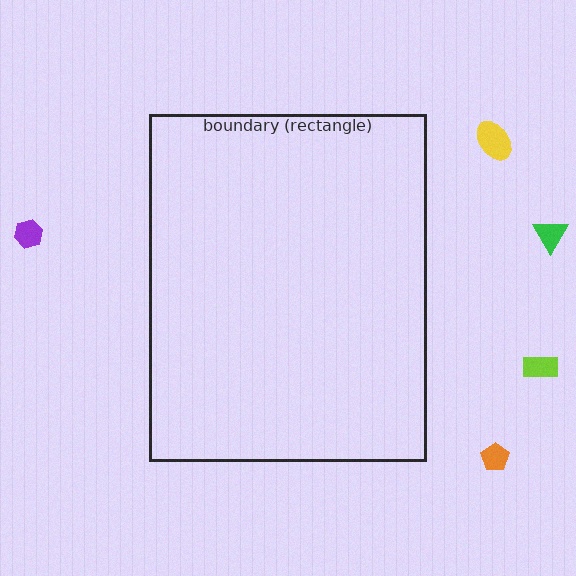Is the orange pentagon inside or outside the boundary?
Outside.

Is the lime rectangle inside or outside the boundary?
Outside.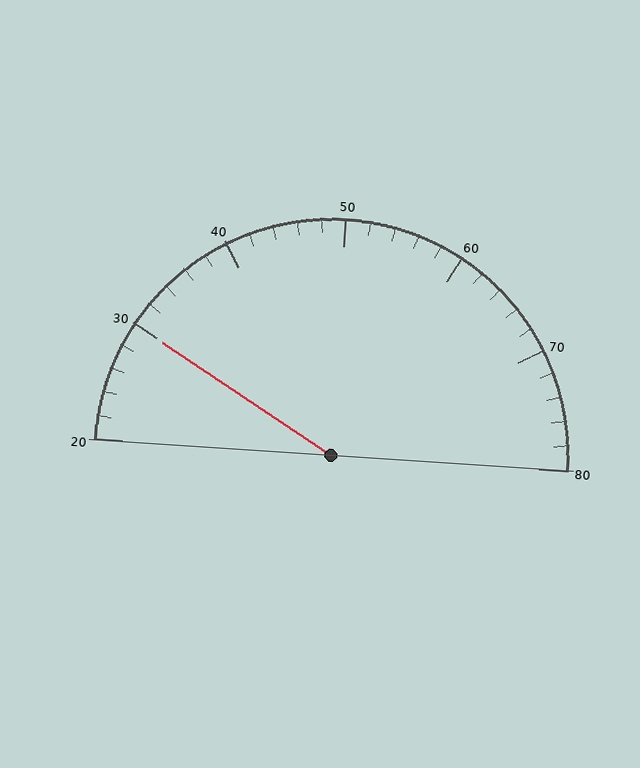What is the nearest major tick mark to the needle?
The nearest major tick mark is 30.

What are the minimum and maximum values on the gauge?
The gauge ranges from 20 to 80.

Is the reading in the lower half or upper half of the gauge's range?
The reading is in the lower half of the range (20 to 80).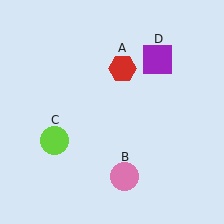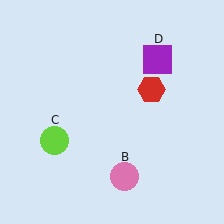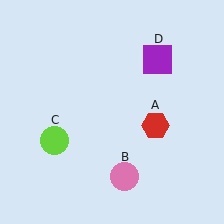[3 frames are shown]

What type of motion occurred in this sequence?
The red hexagon (object A) rotated clockwise around the center of the scene.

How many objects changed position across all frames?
1 object changed position: red hexagon (object A).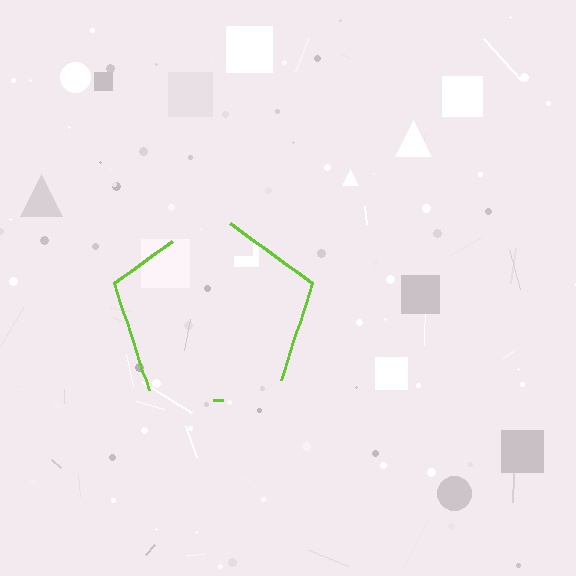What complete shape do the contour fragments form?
The contour fragments form a pentagon.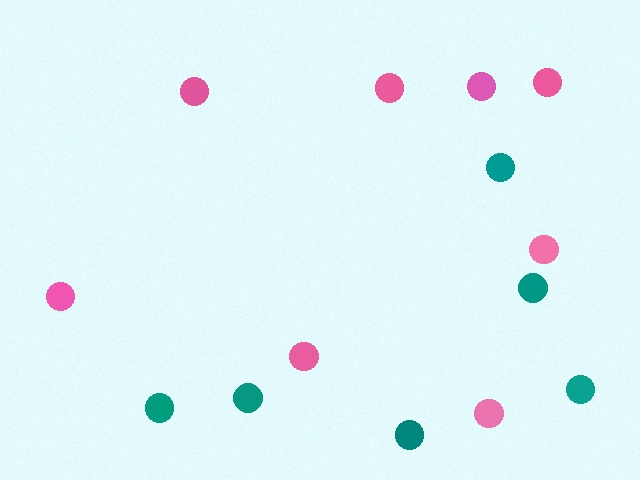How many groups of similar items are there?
There are 2 groups: one group of pink circles (8) and one group of teal circles (6).